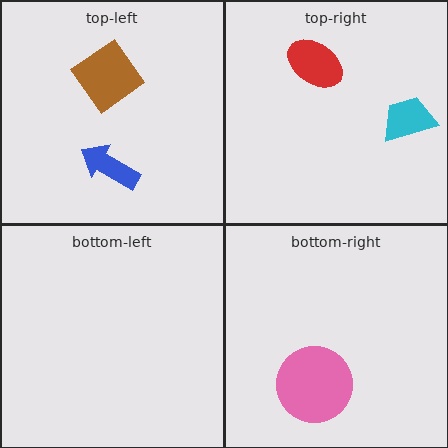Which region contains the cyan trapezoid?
The top-right region.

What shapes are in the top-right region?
The cyan trapezoid, the red ellipse.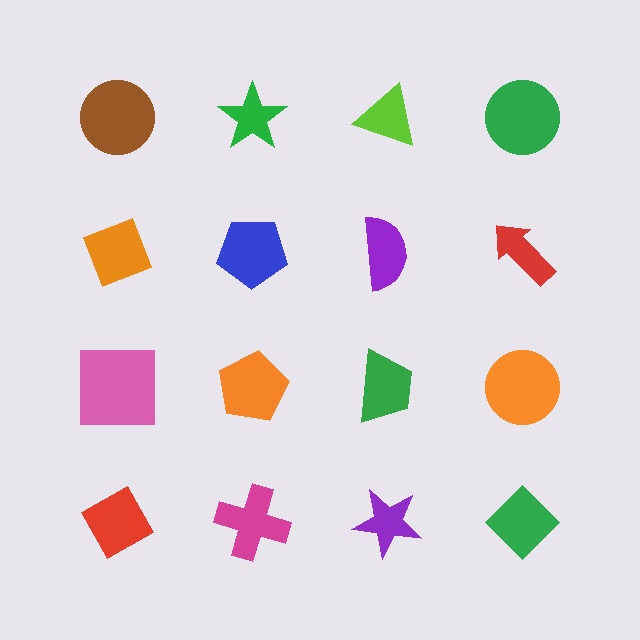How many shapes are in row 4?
4 shapes.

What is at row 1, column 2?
A green star.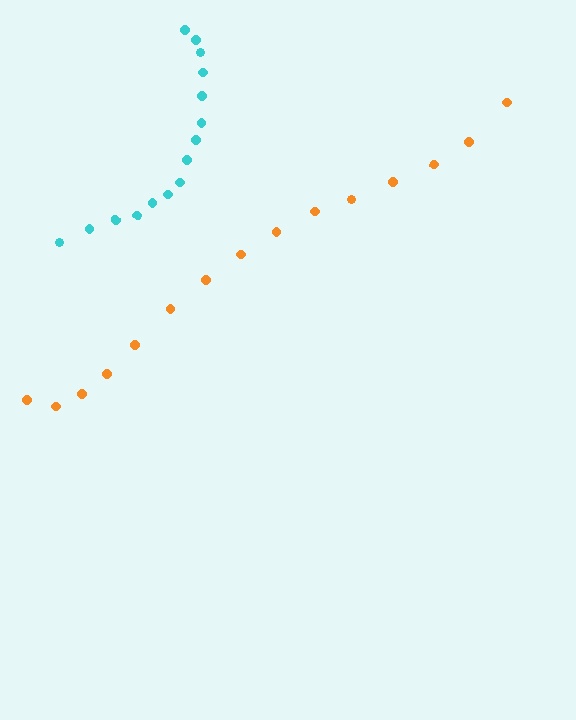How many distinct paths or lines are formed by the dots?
There are 2 distinct paths.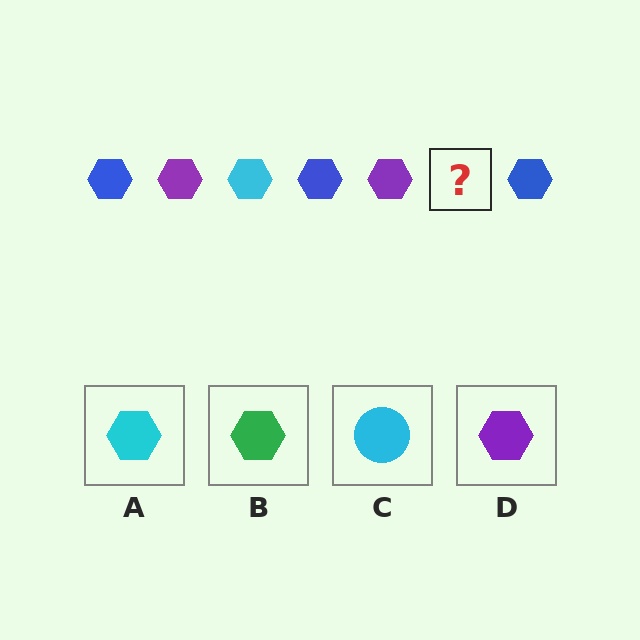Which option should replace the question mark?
Option A.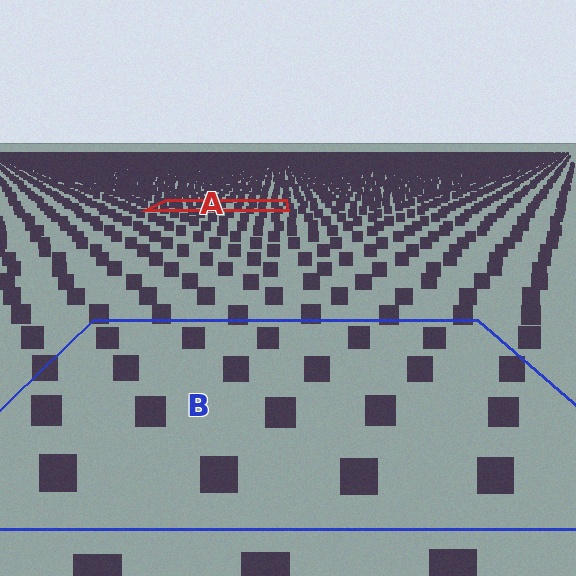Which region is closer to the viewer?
Region B is closer. The texture elements there are larger and more spread out.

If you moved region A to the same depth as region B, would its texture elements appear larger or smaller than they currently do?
They would appear larger. At a closer depth, the same texture elements are projected at a bigger on-screen size.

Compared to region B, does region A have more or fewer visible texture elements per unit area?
Region A has more texture elements per unit area — they are packed more densely because it is farther away.